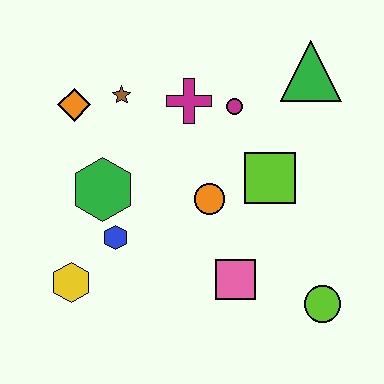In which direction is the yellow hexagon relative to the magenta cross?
The yellow hexagon is below the magenta cross.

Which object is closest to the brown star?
The orange diamond is closest to the brown star.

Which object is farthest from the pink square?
The orange diamond is farthest from the pink square.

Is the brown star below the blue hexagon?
No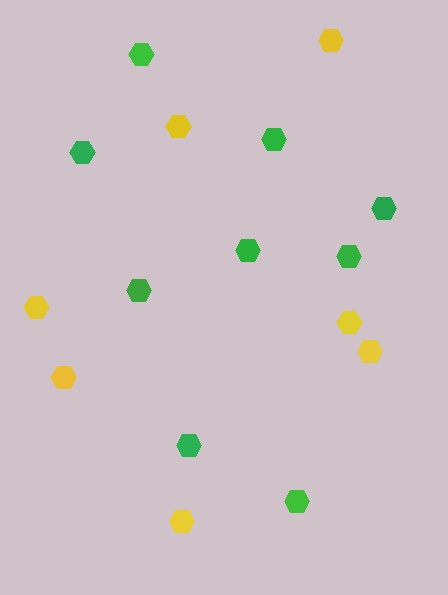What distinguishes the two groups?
There are 2 groups: one group of yellow hexagons (7) and one group of green hexagons (9).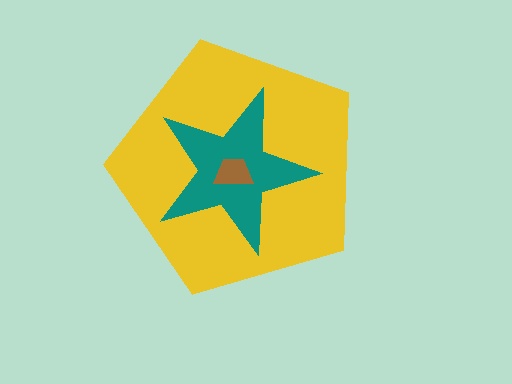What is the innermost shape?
The brown trapezoid.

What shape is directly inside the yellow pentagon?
The teal star.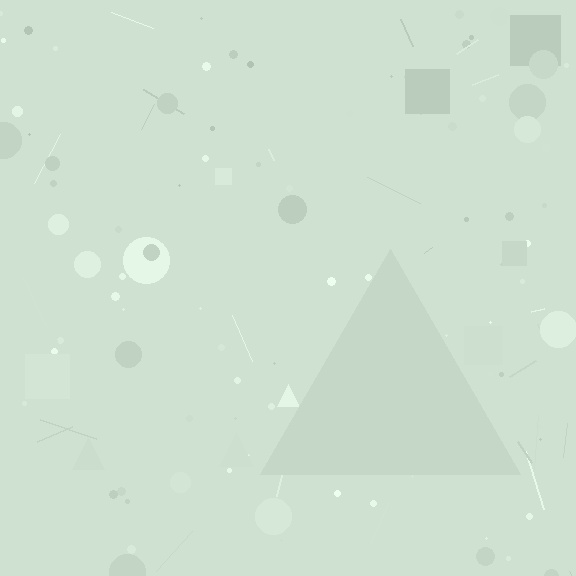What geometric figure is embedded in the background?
A triangle is embedded in the background.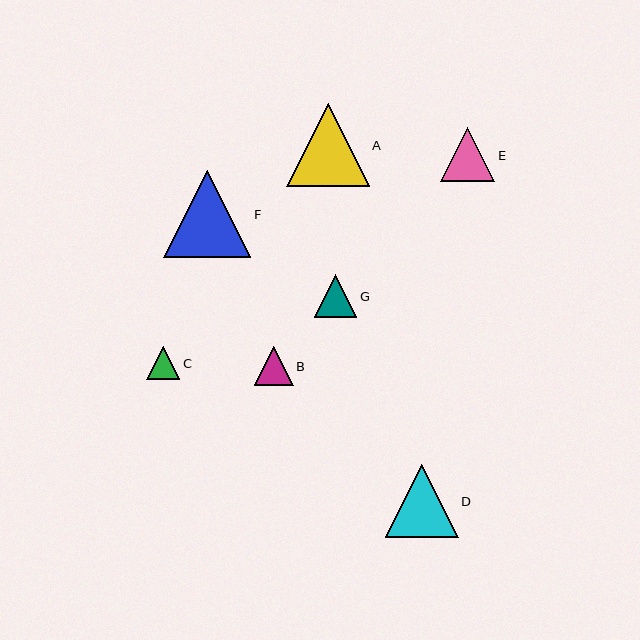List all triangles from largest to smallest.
From largest to smallest: F, A, D, E, G, B, C.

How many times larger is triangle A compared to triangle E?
Triangle A is approximately 1.5 times the size of triangle E.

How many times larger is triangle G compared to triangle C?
Triangle G is approximately 1.3 times the size of triangle C.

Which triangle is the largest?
Triangle F is the largest with a size of approximately 87 pixels.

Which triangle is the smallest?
Triangle C is the smallest with a size of approximately 33 pixels.